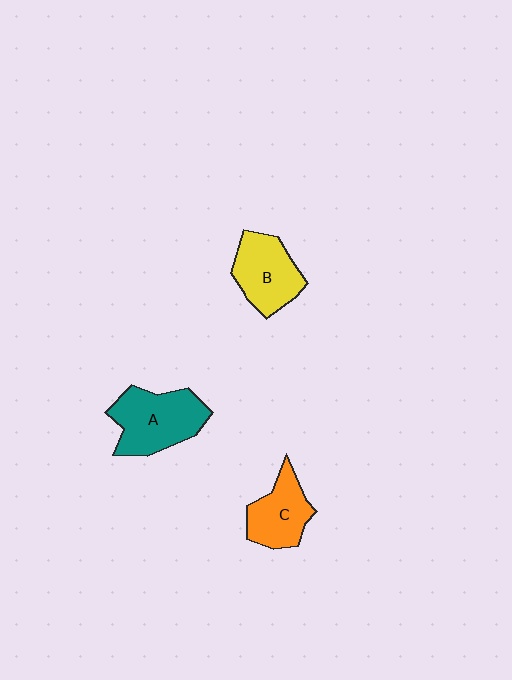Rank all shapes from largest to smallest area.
From largest to smallest: A (teal), B (yellow), C (orange).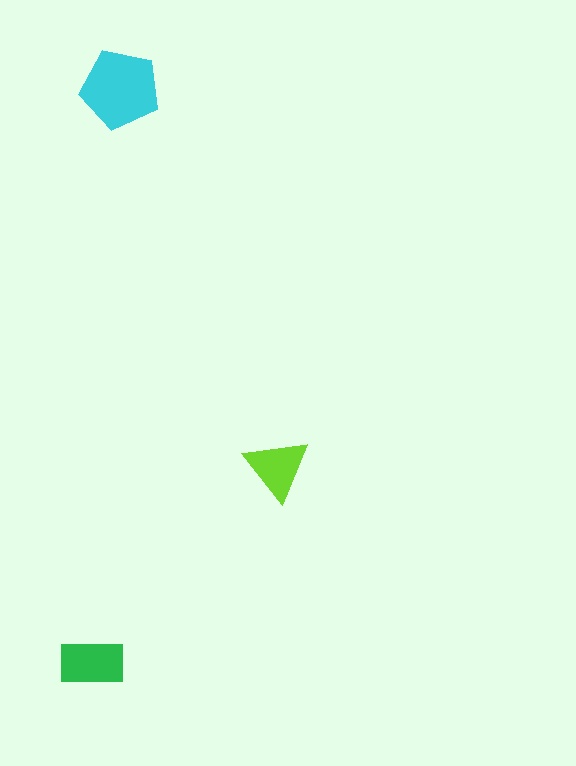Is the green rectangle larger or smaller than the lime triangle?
Larger.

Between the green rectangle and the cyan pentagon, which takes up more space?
The cyan pentagon.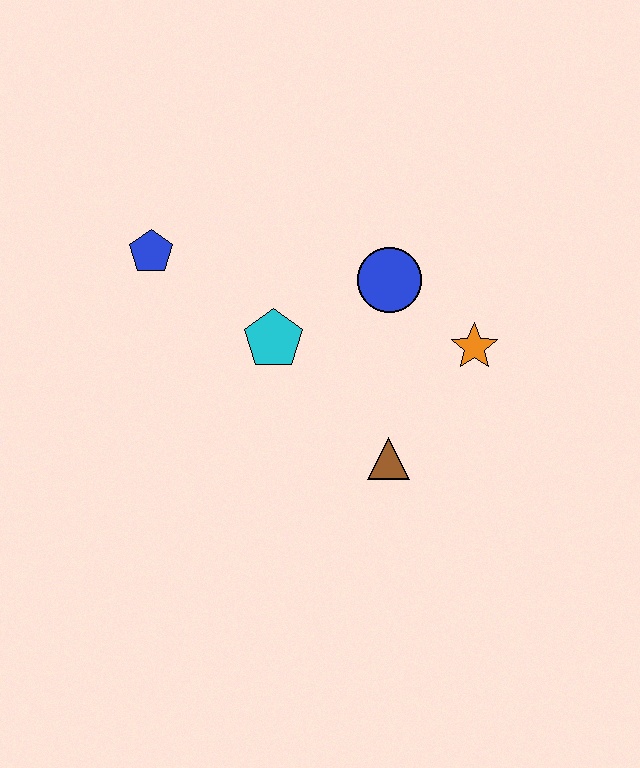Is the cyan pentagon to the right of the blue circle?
No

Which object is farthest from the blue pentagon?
The orange star is farthest from the blue pentagon.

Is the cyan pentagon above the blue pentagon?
No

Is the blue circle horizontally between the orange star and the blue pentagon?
Yes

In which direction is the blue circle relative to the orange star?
The blue circle is to the left of the orange star.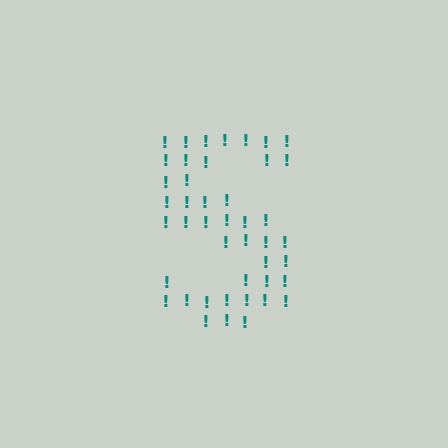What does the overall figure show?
The overall figure shows the letter S.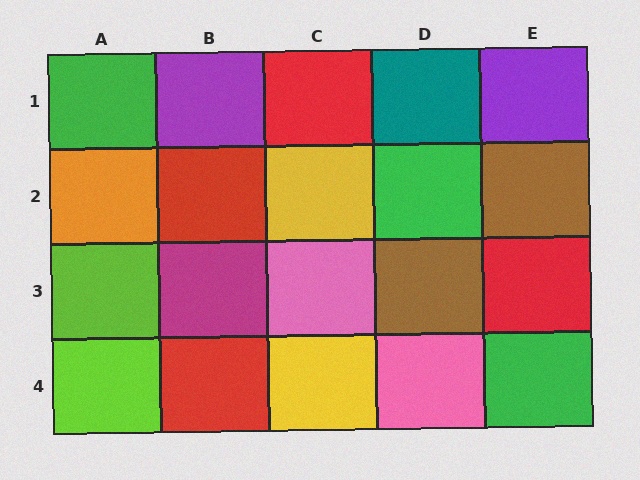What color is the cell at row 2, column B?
Red.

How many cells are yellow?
2 cells are yellow.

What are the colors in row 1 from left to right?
Green, purple, red, teal, purple.